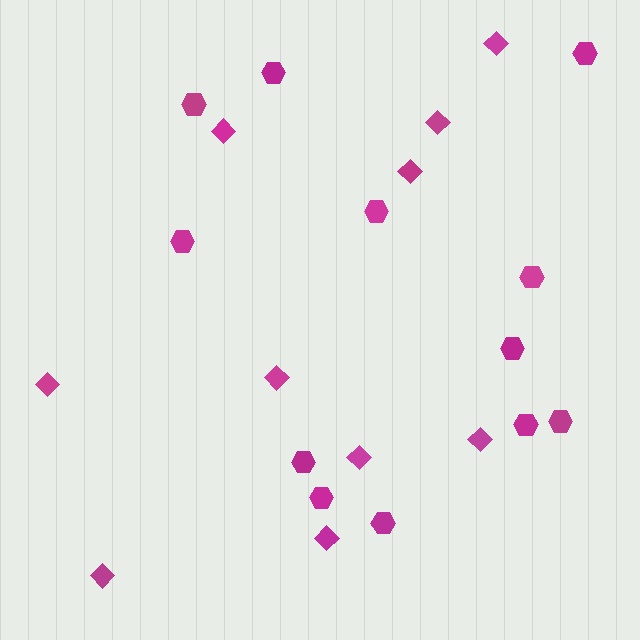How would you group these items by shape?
There are 2 groups: one group of diamonds (10) and one group of hexagons (12).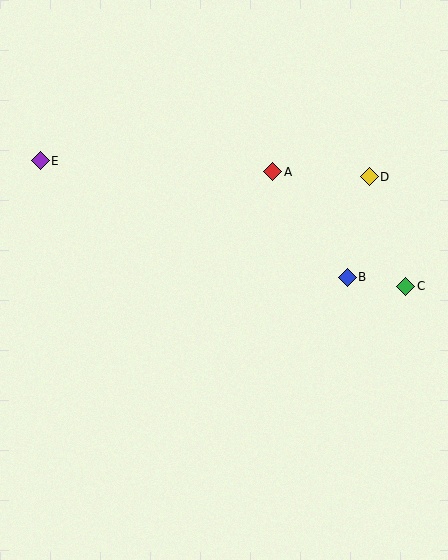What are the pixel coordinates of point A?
Point A is at (273, 172).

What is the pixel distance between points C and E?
The distance between C and E is 386 pixels.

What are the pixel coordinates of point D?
Point D is at (369, 177).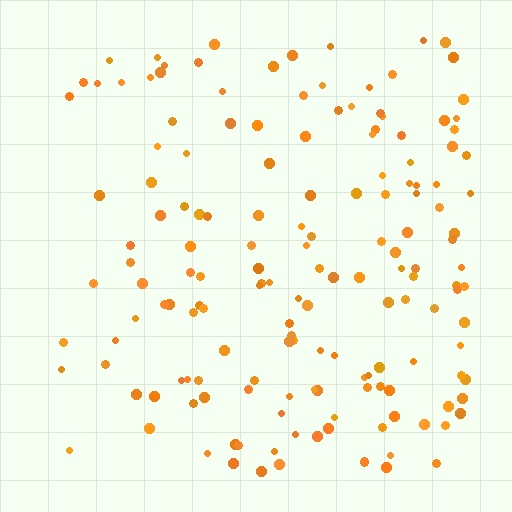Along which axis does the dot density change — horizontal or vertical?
Horizontal.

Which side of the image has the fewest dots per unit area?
The left.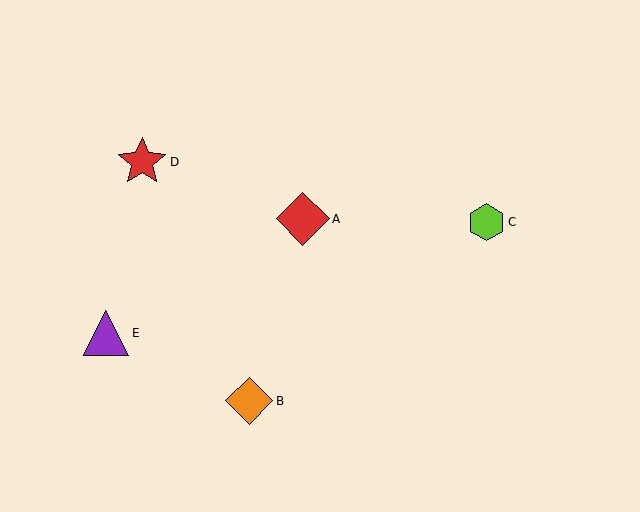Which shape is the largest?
The red diamond (labeled A) is the largest.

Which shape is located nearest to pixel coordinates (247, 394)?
The orange diamond (labeled B) at (249, 401) is nearest to that location.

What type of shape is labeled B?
Shape B is an orange diamond.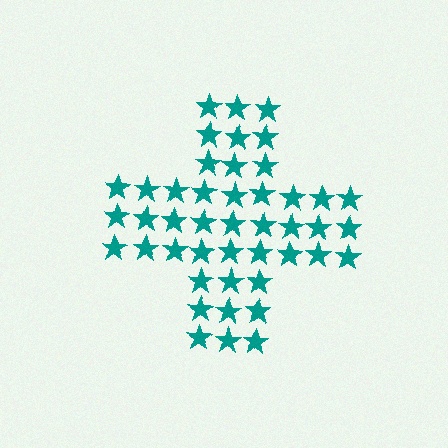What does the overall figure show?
The overall figure shows a cross.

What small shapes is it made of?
It is made of small stars.